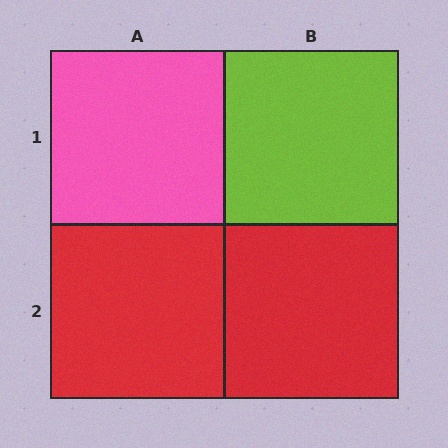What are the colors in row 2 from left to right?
Red, red.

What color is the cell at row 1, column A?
Pink.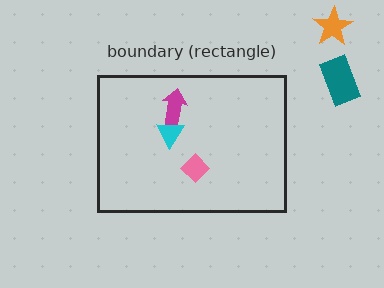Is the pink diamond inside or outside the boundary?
Inside.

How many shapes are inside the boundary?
3 inside, 2 outside.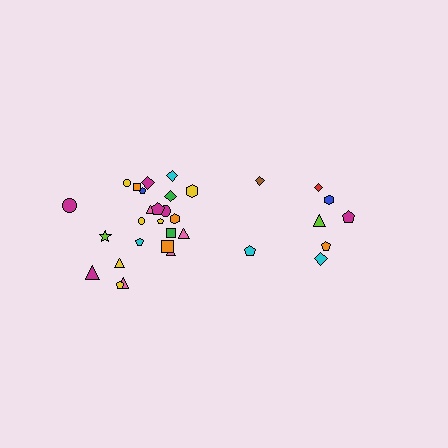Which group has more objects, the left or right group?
The left group.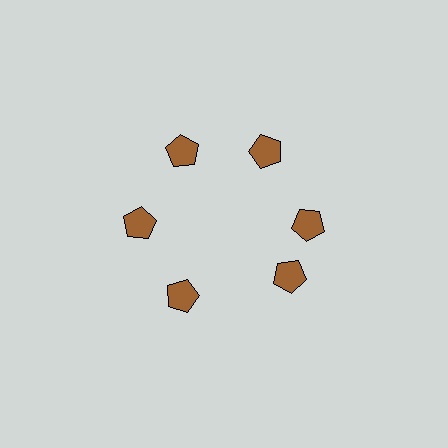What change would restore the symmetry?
The symmetry would be restored by rotating it back into even spacing with its neighbors so that all 6 pentagons sit at equal angles and equal distance from the center.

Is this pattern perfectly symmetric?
No. The 6 brown pentagons are arranged in a ring, but one element near the 5 o'clock position is rotated out of alignment along the ring, breaking the 6-fold rotational symmetry.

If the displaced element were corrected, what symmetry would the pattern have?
It would have 6-fold rotational symmetry — the pattern would map onto itself every 60 degrees.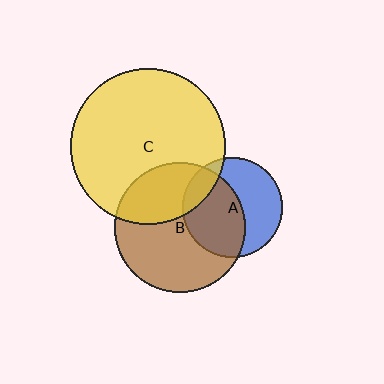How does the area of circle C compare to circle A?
Approximately 2.4 times.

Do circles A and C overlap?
Yes.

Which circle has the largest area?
Circle C (yellow).